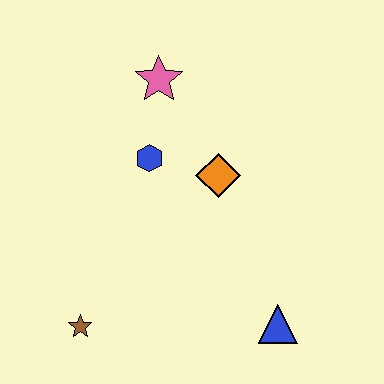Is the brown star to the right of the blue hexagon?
No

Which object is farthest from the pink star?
The blue triangle is farthest from the pink star.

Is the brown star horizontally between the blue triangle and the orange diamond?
No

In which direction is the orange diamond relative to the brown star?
The orange diamond is above the brown star.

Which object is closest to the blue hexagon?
The orange diamond is closest to the blue hexagon.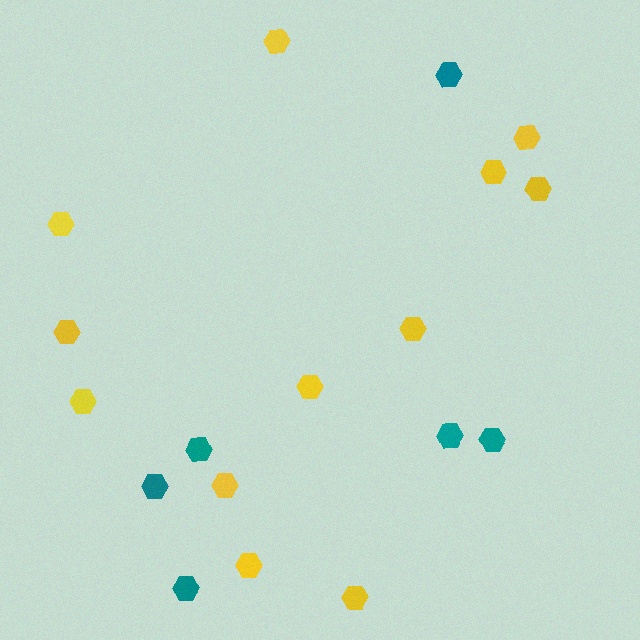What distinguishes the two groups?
There are 2 groups: one group of yellow hexagons (12) and one group of teal hexagons (6).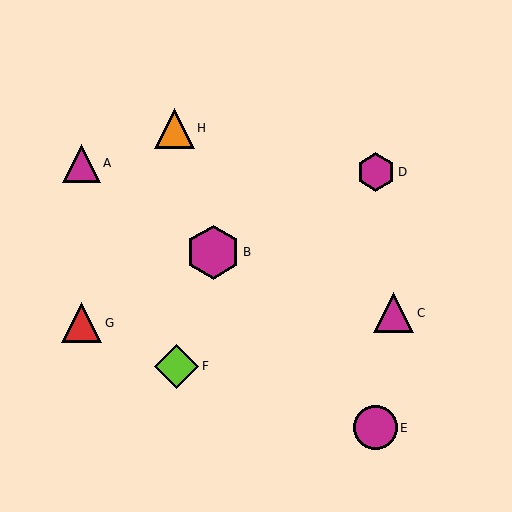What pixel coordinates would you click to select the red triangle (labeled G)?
Click at (82, 323) to select the red triangle G.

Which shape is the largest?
The magenta hexagon (labeled B) is the largest.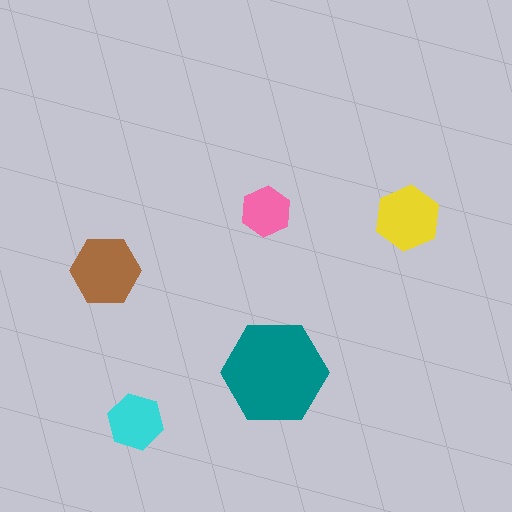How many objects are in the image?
There are 5 objects in the image.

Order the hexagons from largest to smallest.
the teal one, the brown one, the yellow one, the cyan one, the pink one.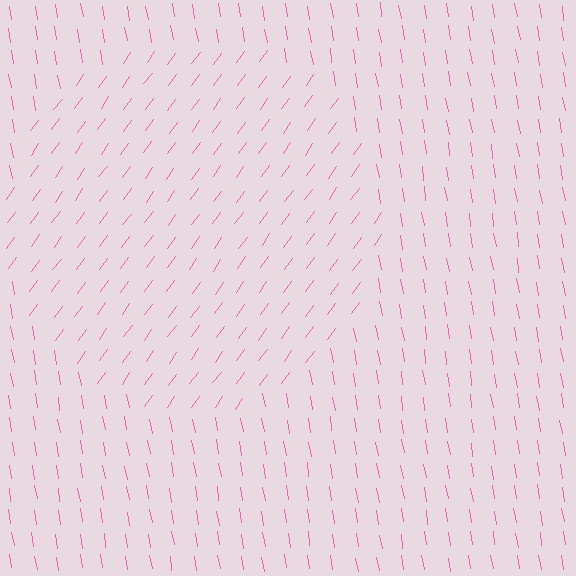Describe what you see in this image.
The image is filled with small pink line segments. A circle region in the image has lines oriented differently from the surrounding lines, creating a visible texture boundary.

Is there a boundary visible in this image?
Yes, there is a texture boundary formed by a change in line orientation.